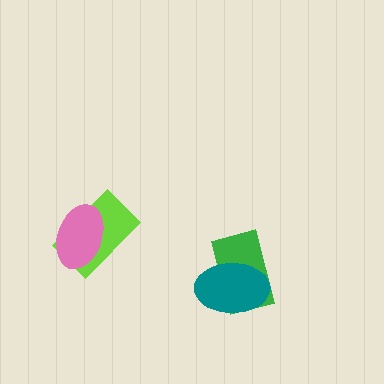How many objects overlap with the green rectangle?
1 object overlaps with the green rectangle.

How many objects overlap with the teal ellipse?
1 object overlaps with the teal ellipse.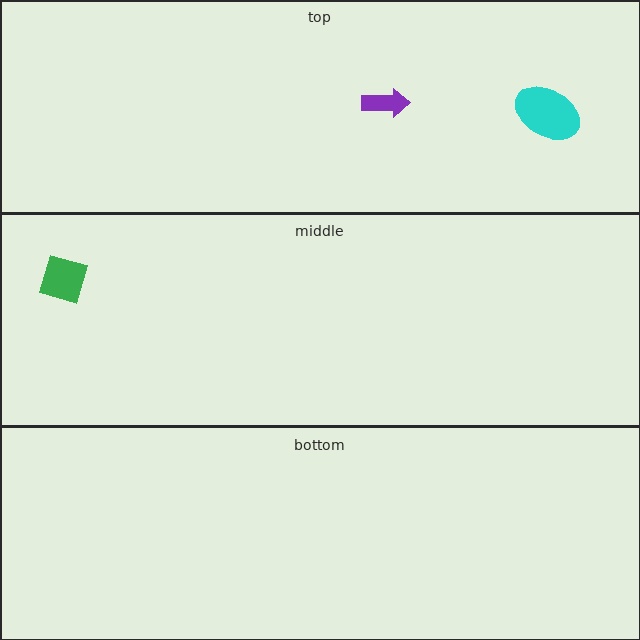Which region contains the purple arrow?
The top region.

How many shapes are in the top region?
2.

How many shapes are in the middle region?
1.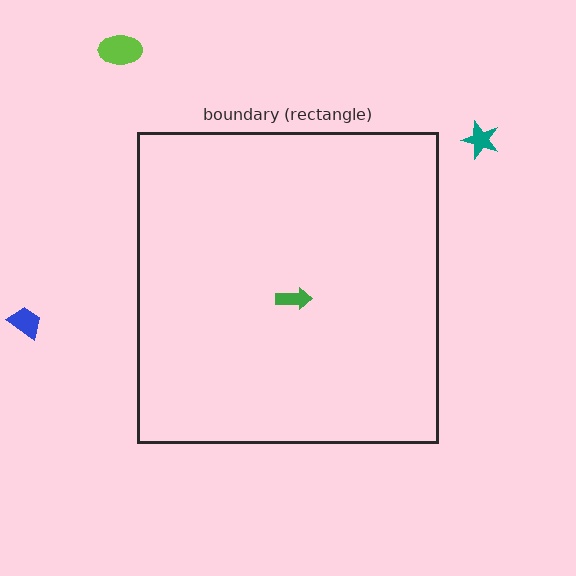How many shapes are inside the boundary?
1 inside, 3 outside.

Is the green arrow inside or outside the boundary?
Inside.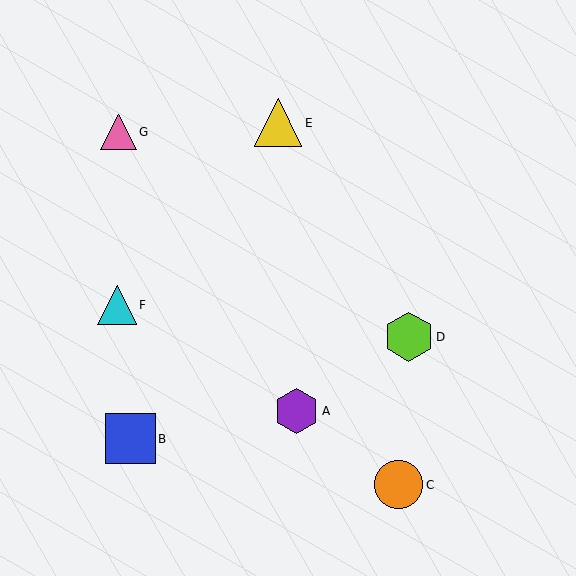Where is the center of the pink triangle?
The center of the pink triangle is at (119, 132).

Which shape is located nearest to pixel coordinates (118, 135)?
The pink triangle (labeled G) at (119, 132) is nearest to that location.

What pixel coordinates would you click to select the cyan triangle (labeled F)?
Click at (117, 305) to select the cyan triangle F.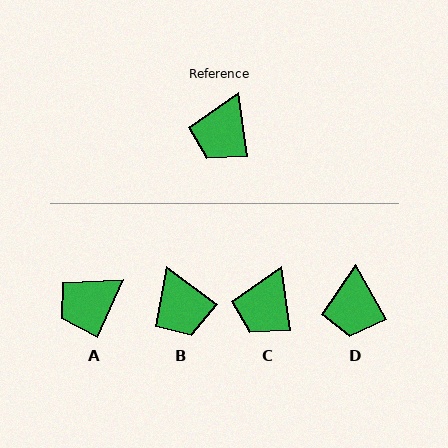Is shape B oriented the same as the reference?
No, it is off by about 45 degrees.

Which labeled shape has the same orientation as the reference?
C.